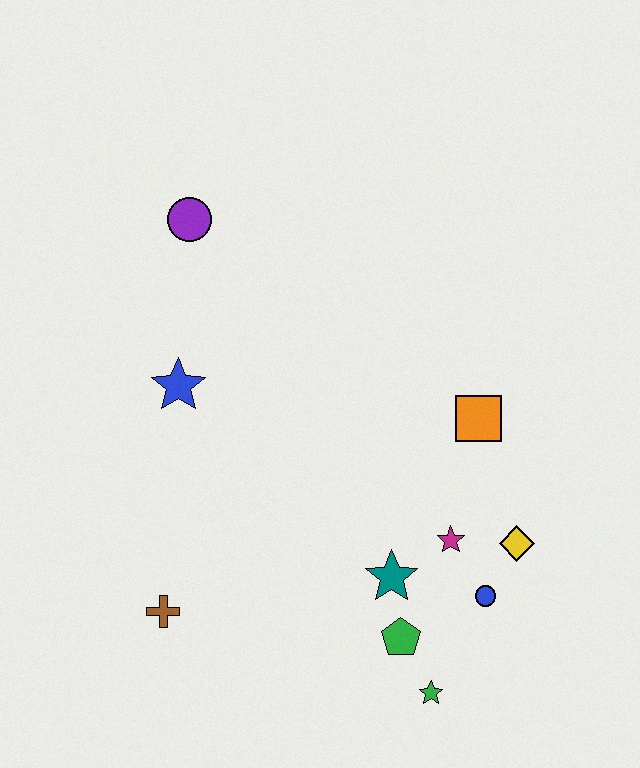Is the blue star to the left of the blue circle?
Yes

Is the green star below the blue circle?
Yes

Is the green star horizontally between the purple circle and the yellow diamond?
Yes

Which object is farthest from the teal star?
The purple circle is farthest from the teal star.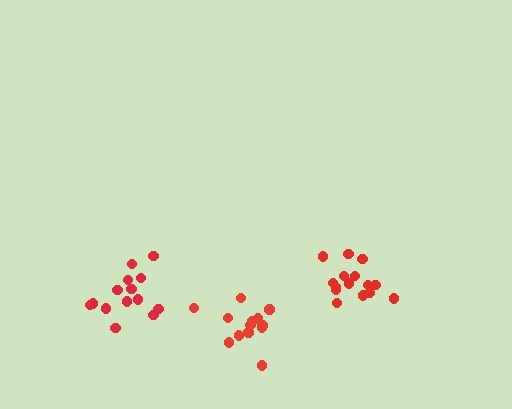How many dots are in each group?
Group 1: 14 dots, Group 2: 13 dots, Group 3: 15 dots (42 total).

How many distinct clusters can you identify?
There are 3 distinct clusters.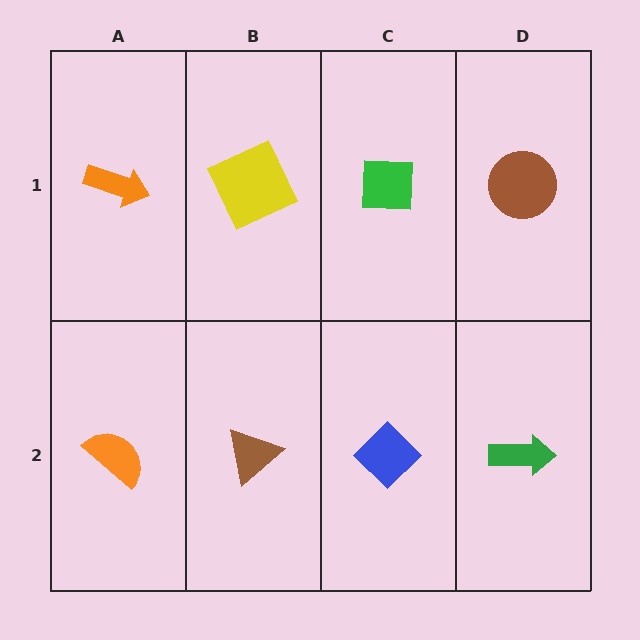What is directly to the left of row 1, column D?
A green square.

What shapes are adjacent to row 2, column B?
A yellow square (row 1, column B), an orange semicircle (row 2, column A), a blue diamond (row 2, column C).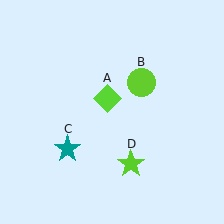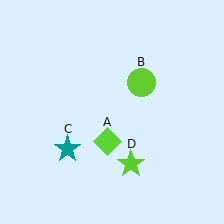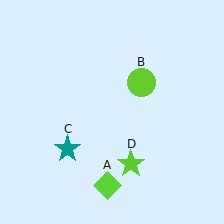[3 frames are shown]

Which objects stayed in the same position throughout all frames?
Lime circle (object B) and teal star (object C) and lime star (object D) remained stationary.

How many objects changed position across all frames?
1 object changed position: lime diamond (object A).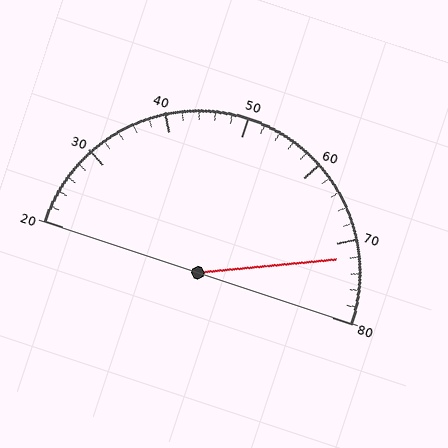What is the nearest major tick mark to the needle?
The nearest major tick mark is 70.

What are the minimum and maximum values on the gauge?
The gauge ranges from 20 to 80.